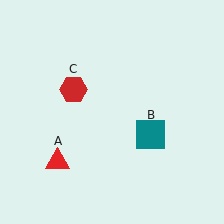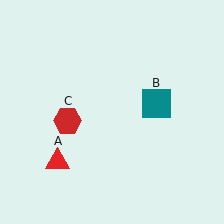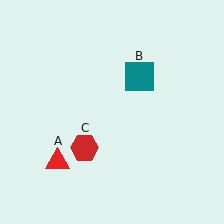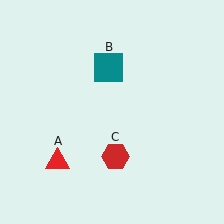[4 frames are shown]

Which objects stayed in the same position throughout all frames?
Red triangle (object A) remained stationary.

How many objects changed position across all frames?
2 objects changed position: teal square (object B), red hexagon (object C).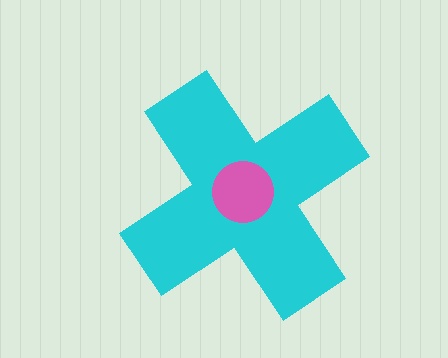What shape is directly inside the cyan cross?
The pink circle.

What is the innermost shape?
The pink circle.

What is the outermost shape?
The cyan cross.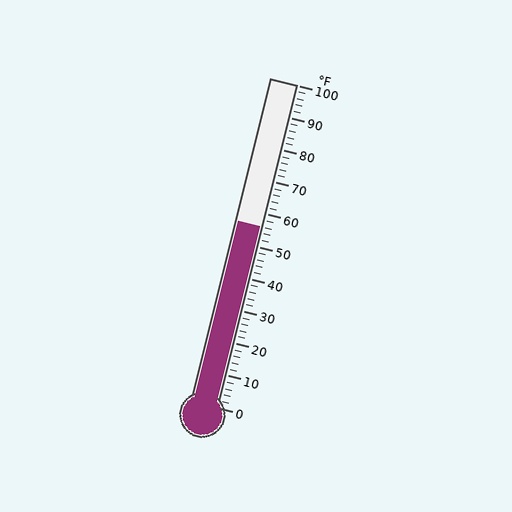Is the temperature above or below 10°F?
The temperature is above 10°F.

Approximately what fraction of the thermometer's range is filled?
The thermometer is filled to approximately 55% of its range.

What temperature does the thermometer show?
The thermometer shows approximately 56°F.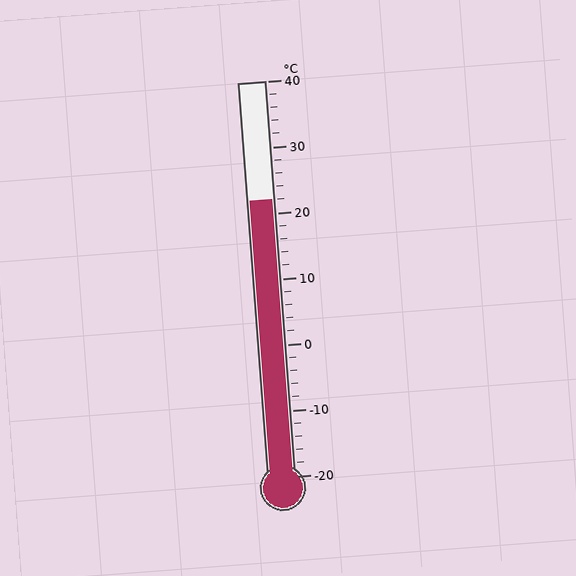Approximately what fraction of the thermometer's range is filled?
The thermometer is filled to approximately 70% of its range.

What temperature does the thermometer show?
The thermometer shows approximately 22°C.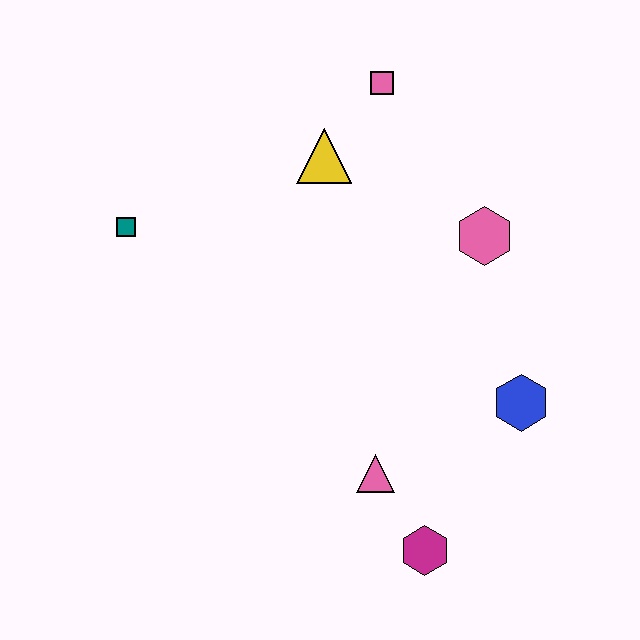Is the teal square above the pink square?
No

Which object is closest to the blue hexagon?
The pink triangle is closest to the blue hexagon.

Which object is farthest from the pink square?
The magenta hexagon is farthest from the pink square.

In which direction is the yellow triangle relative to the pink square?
The yellow triangle is below the pink square.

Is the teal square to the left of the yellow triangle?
Yes